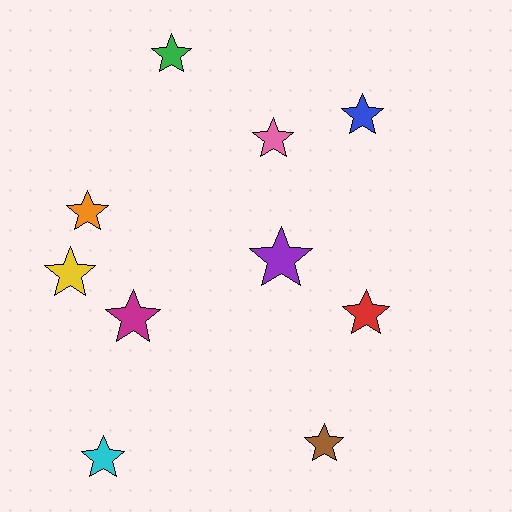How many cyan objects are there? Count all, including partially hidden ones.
There is 1 cyan object.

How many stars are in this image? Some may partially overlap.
There are 10 stars.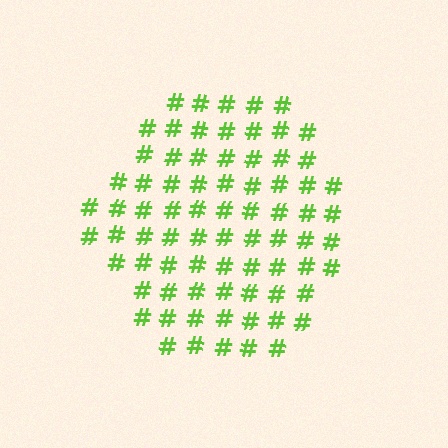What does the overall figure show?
The overall figure shows a hexagon.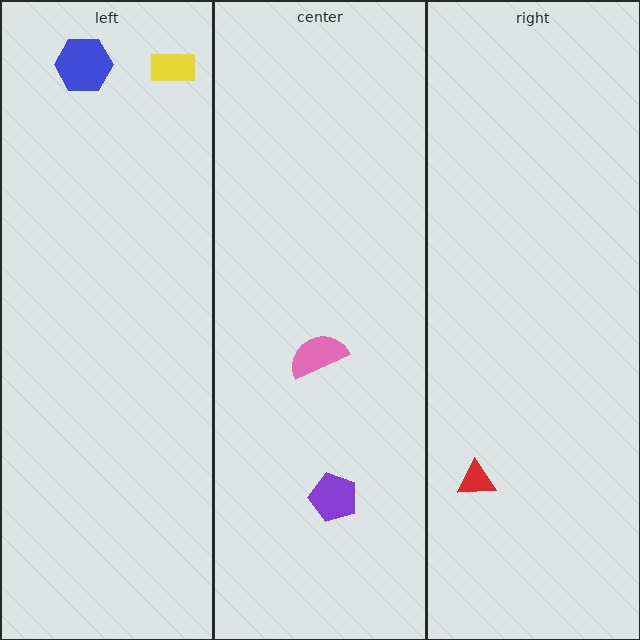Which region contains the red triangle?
The right region.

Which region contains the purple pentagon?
The center region.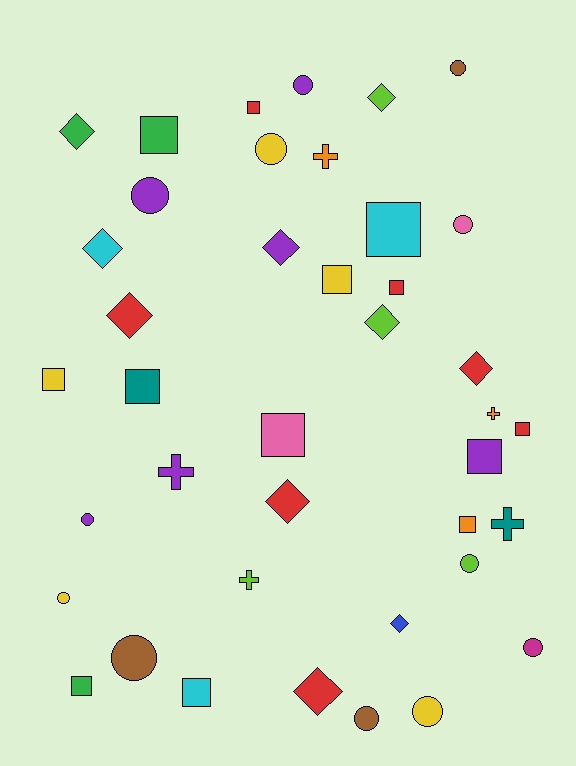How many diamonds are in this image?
There are 10 diamonds.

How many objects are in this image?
There are 40 objects.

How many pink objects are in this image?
There are 2 pink objects.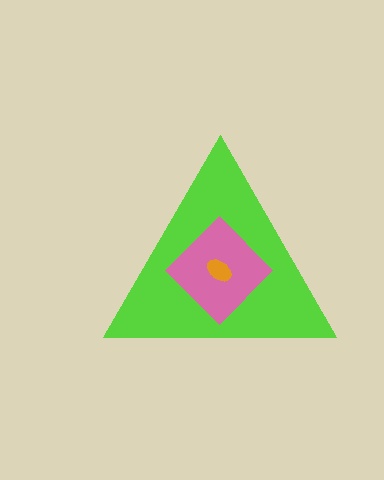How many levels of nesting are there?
3.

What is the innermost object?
The orange ellipse.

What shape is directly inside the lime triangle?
The pink diamond.